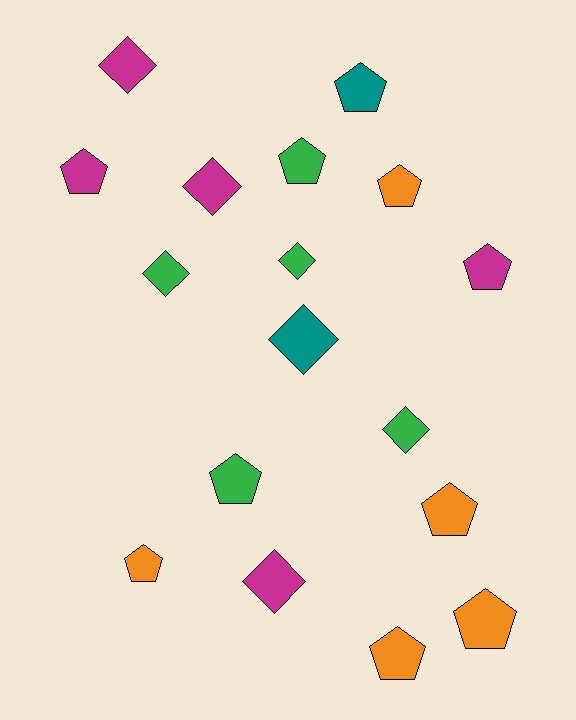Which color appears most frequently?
Green, with 5 objects.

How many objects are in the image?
There are 17 objects.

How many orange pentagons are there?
There are 5 orange pentagons.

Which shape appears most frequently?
Pentagon, with 10 objects.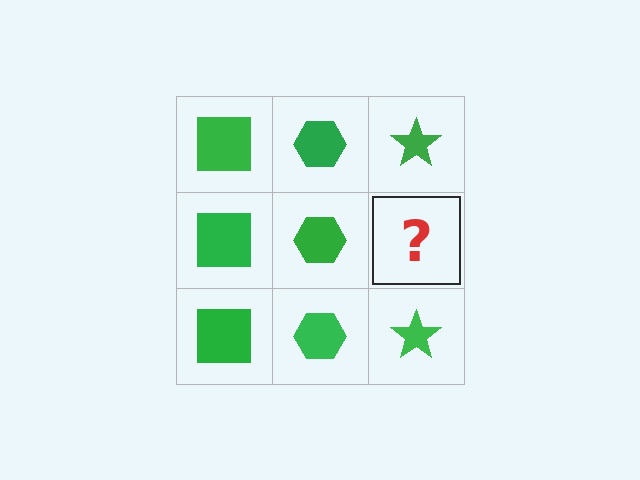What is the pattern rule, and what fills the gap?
The rule is that each column has a consistent shape. The gap should be filled with a green star.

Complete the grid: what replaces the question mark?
The question mark should be replaced with a green star.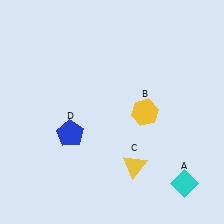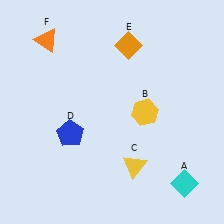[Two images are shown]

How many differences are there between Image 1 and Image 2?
There are 2 differences between the two images.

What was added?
An orange diamond (E), an orange triangle (F) were added in Image 2.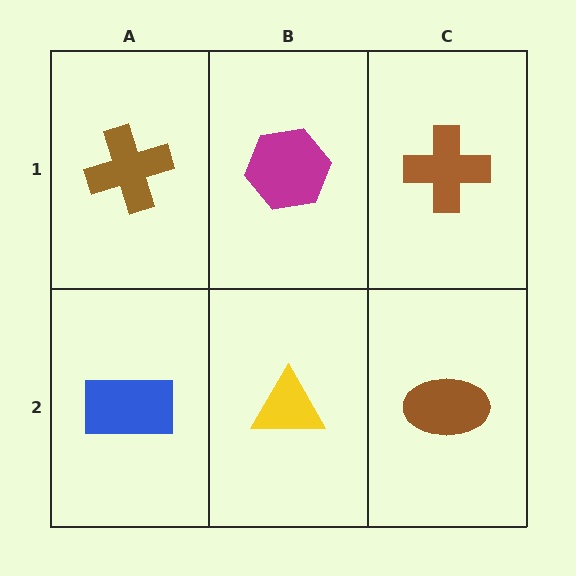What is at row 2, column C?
A brown ellipse.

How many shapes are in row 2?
3 shapes.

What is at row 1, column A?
A brown cross.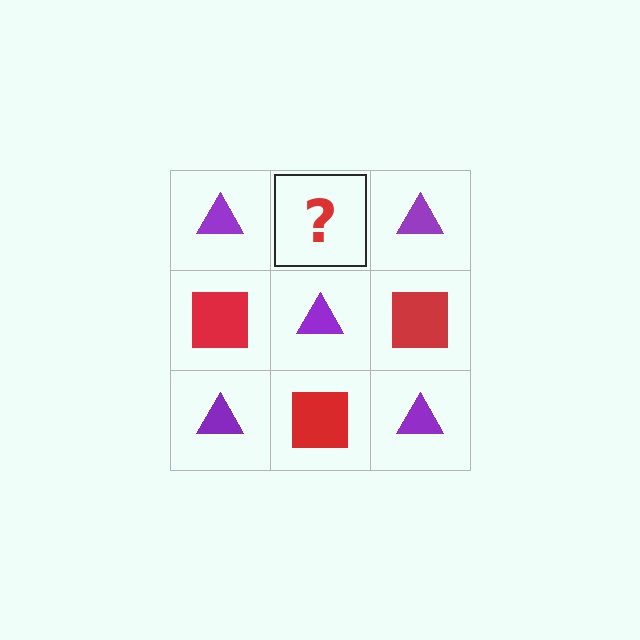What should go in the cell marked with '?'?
The missing cell should contain a red square.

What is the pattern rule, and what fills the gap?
The rule is that it alternates purple triangle and red square in a checkerboard pattern. The gap should be filled with a red square.